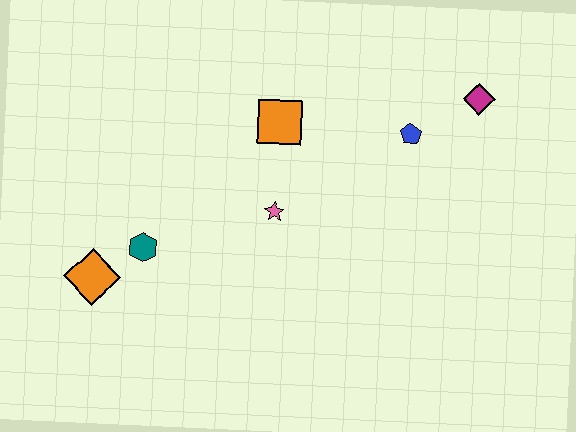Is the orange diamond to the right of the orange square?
No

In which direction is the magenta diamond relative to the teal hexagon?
The magenta diamond is to the right of the teal hexagon.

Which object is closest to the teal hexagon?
The orange diamond is closest to the teal hexagon.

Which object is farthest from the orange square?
The orange diamond is farthest from the orange square.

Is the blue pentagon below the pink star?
No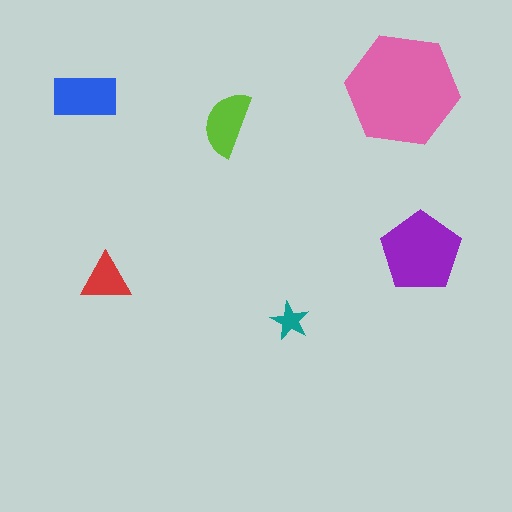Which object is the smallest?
The teal star.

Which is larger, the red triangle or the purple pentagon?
The purple pentagon.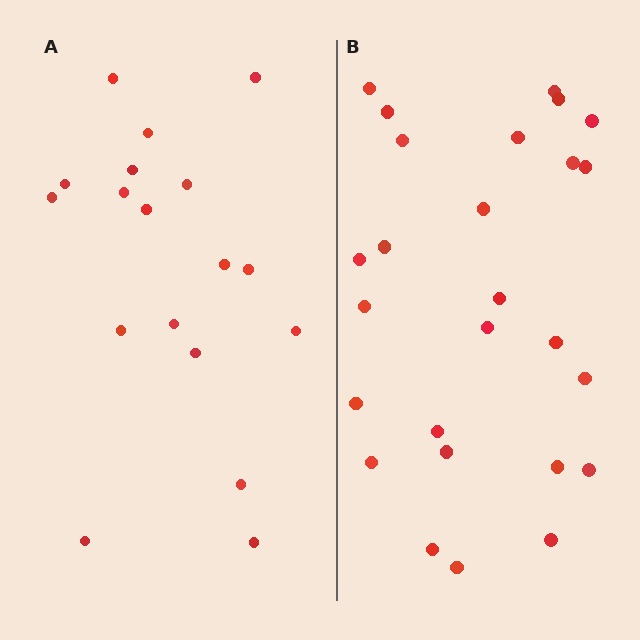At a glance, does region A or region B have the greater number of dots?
Region B (the right region) has more dots.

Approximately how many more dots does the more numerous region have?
Region B has roughly 8 or so more dots than region A.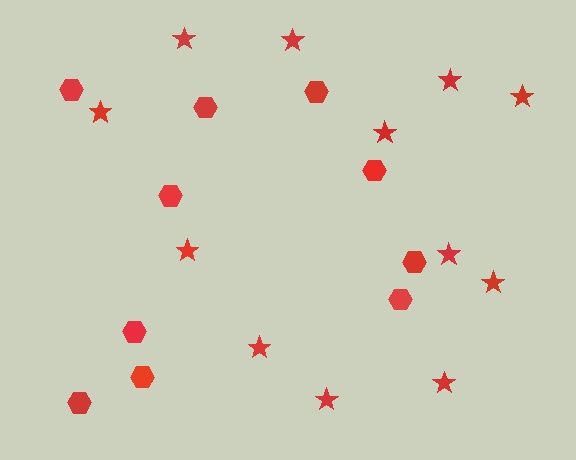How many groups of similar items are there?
There are 2 groups: one group of stars (12) and one group of hexagons (10).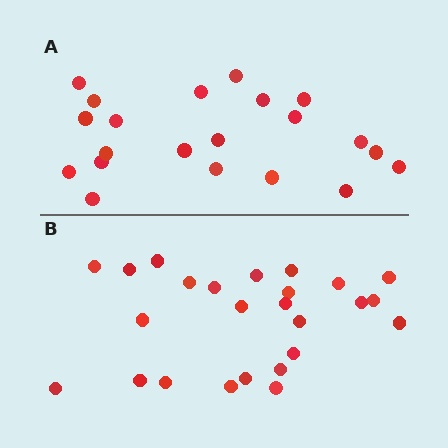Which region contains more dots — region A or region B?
Region B (the bottom region) has more dots.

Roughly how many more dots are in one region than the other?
Region B has about 4 more dots than region A.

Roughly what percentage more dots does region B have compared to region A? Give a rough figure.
About 20% more.